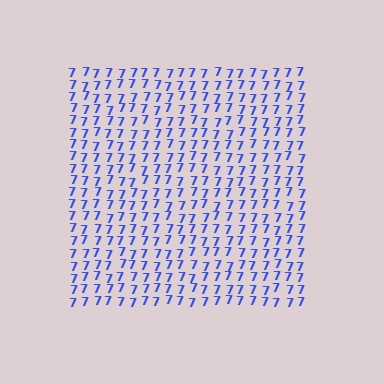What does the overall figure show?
The overall figure shows a square.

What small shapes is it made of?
It is made of small digit 7's.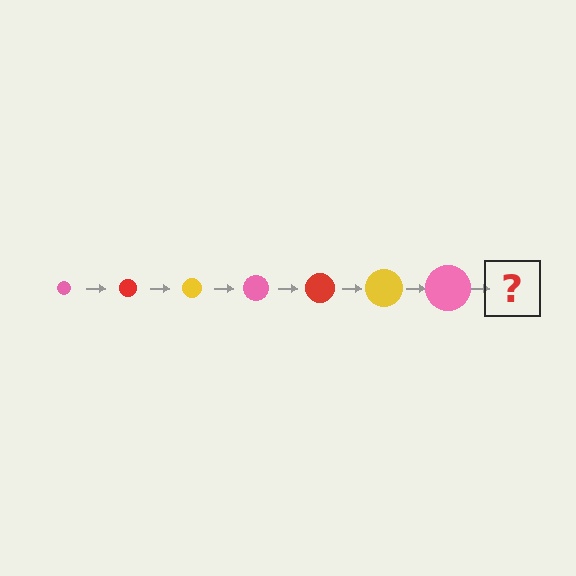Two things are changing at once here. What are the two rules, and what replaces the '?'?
The two rules are that the circle grows larger each step and the color cycles through pink, red, and yellow. The '?' should be a red circle, larger than the previous one.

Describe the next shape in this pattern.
It should be a red circle, larger than the previous one.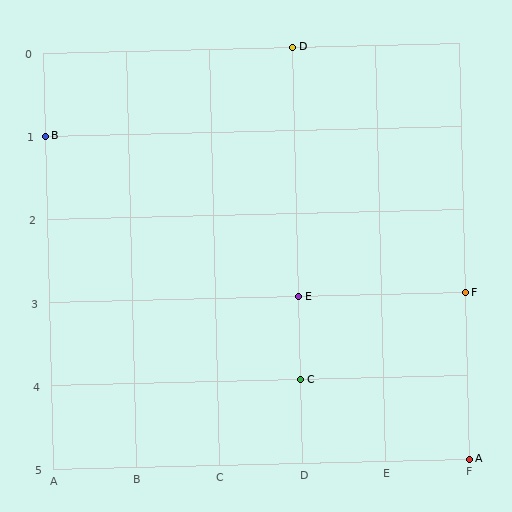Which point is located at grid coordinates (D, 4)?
Point C is at (D, 4).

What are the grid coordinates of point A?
Point A is at grid coordinates (F, 5).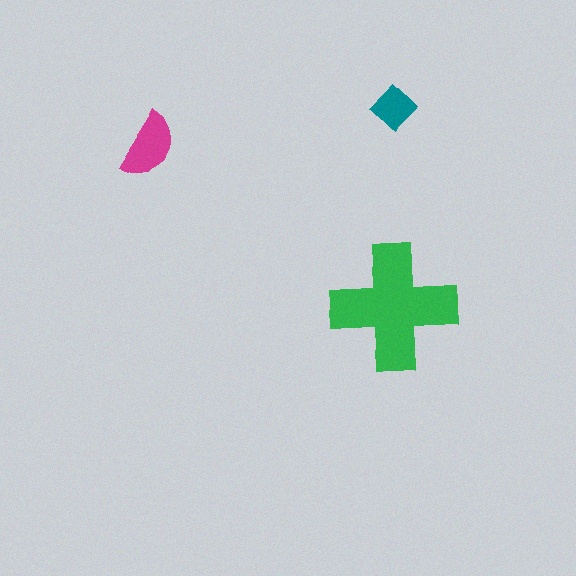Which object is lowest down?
The green cross is bottommost.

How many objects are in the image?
There are 3 objects in the image.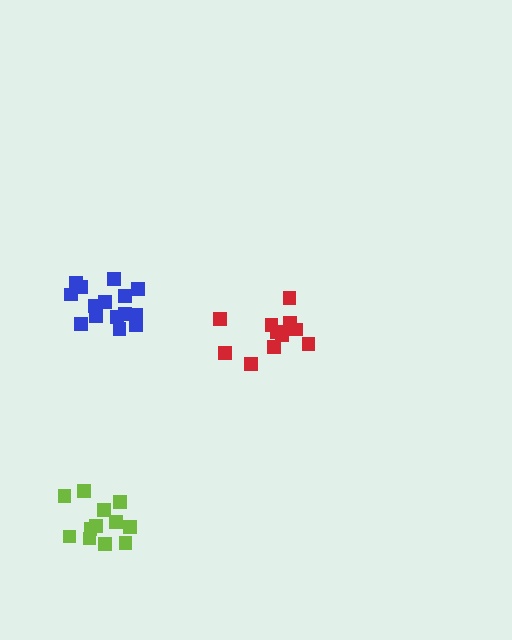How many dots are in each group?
Group 1: 12 dots, Group 2: 11 dots, Group 3: 15 dots (38 total).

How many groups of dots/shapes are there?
There are 3 groups.